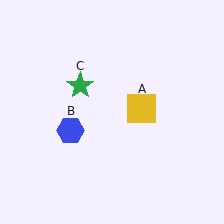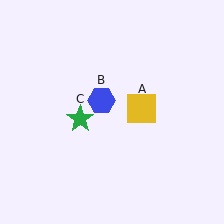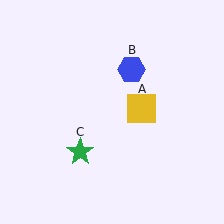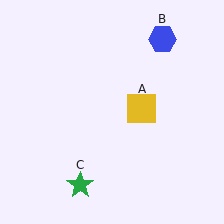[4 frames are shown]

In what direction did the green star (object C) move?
The green star (object C) moved down.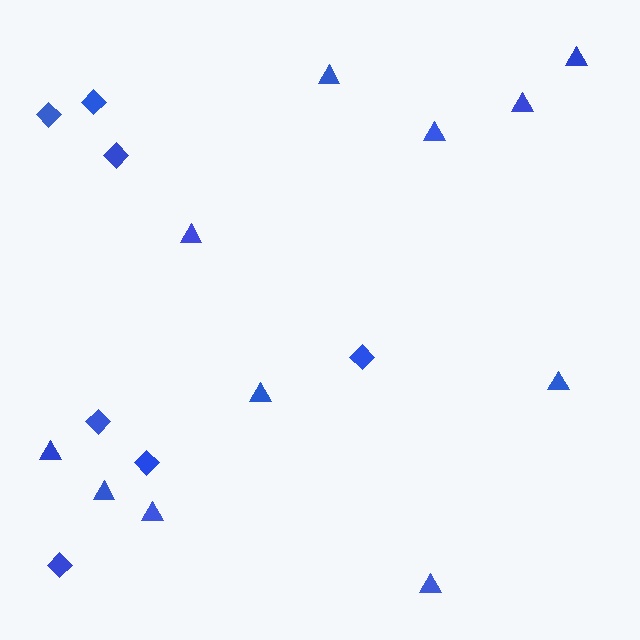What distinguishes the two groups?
There are 2 groups: one group of diamonds (7) and one group of triangles (11).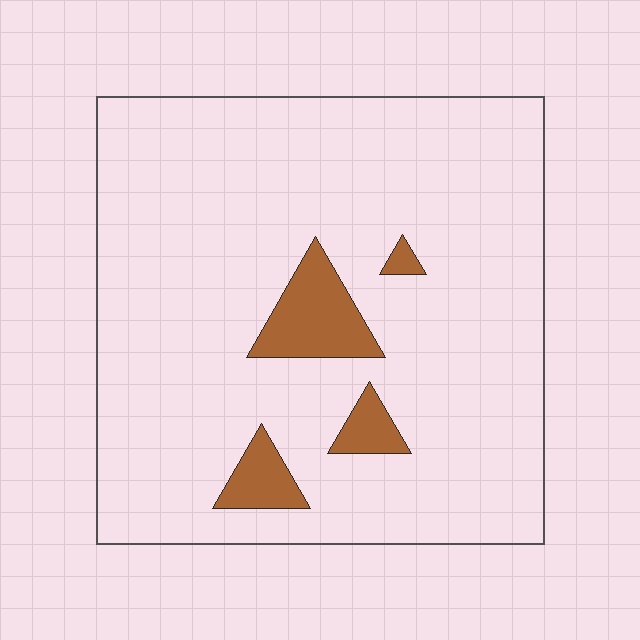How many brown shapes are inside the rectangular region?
4.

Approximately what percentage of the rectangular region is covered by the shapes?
Approximately 10%.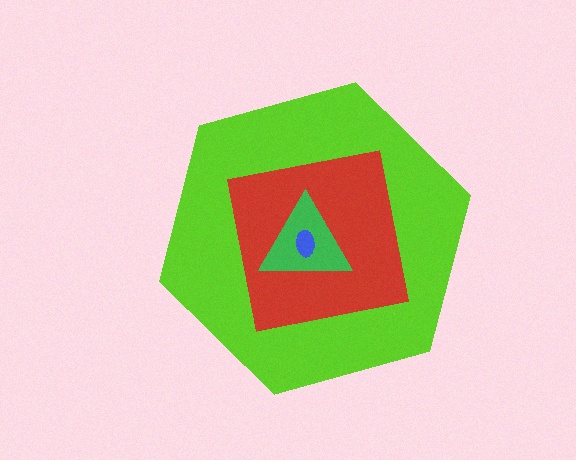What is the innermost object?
The blue ellipse.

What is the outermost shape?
The lime hexagon.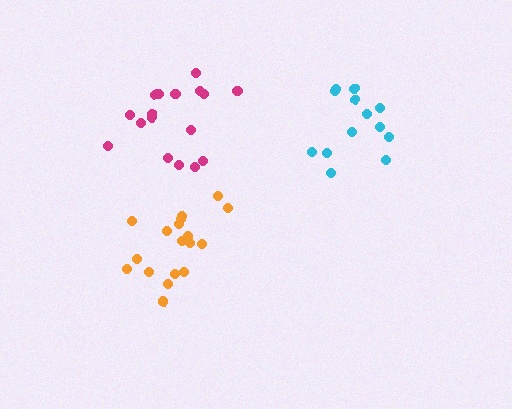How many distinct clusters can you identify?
There are 3 distinct clusters.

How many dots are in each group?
Group 1: 18 dots, Group 2: 13 dots, Group 3: 18 dots (49 total).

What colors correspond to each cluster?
The clusters are colored: orange, cyan, magenta.